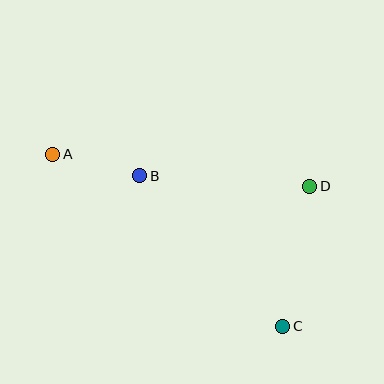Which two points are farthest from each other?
Points A and C are farthest from each other.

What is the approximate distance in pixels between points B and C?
The distance between B and C is approximately 208 pixels.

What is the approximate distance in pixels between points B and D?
The distance between B and D is approximately 170 pixels.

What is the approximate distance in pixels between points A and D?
The distance between A and D is approximately 259 pixels.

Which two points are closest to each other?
Points A and B are closest to each other.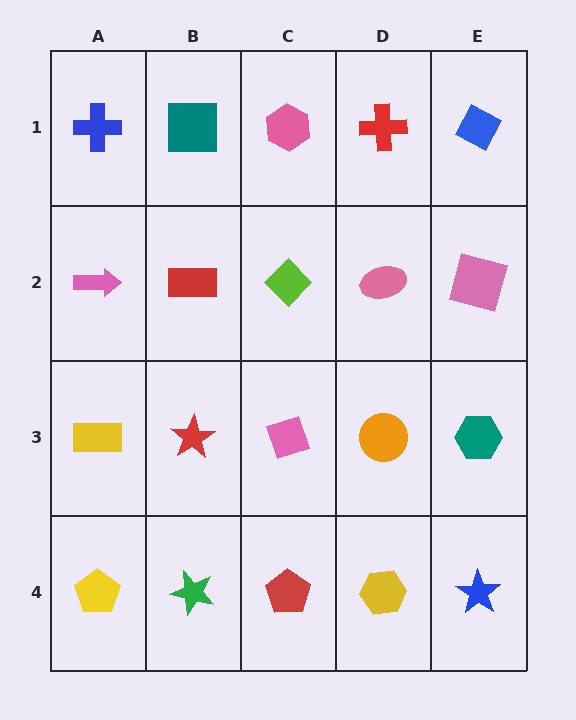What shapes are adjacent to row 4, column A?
A yellow rectangle (row 3, column A), a green star (row 4, column B).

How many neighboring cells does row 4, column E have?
2.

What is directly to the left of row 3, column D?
A pink diamond.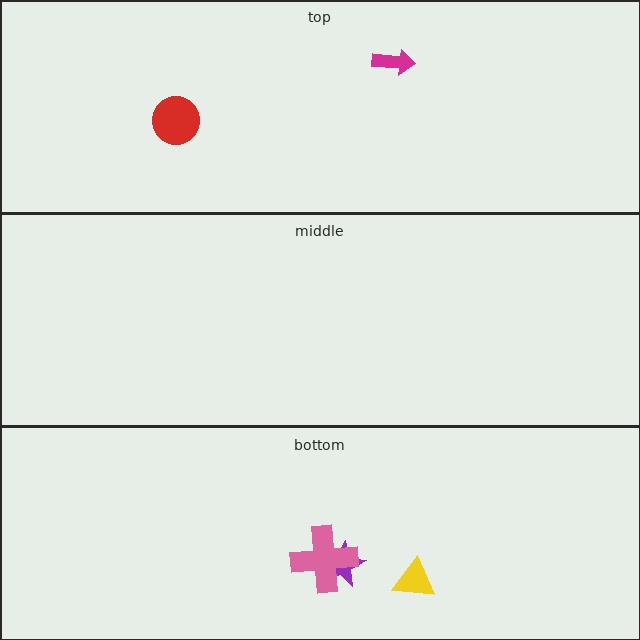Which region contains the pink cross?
The bottom region.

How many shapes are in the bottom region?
3.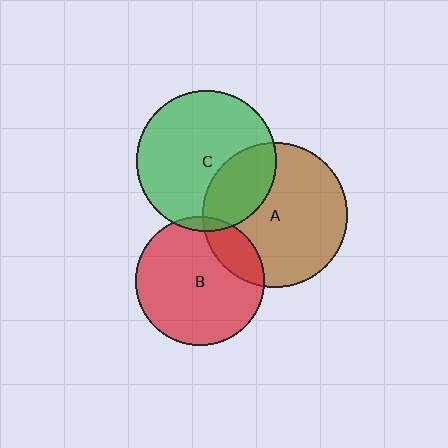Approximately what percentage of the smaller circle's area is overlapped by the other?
Approximately 5%.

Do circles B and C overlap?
Yes.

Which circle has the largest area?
Circle A (brown).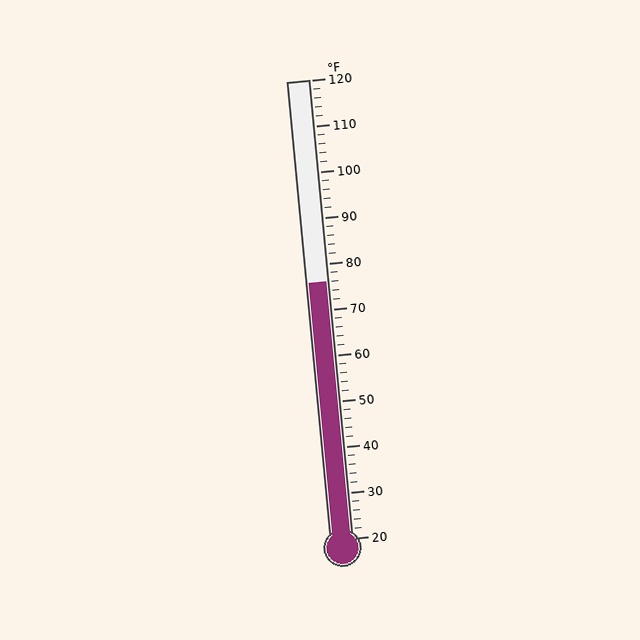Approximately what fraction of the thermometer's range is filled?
The thermometer is filled to approximately 55% of its range.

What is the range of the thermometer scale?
The thermometer scale ranges from 20°F to 120°F.